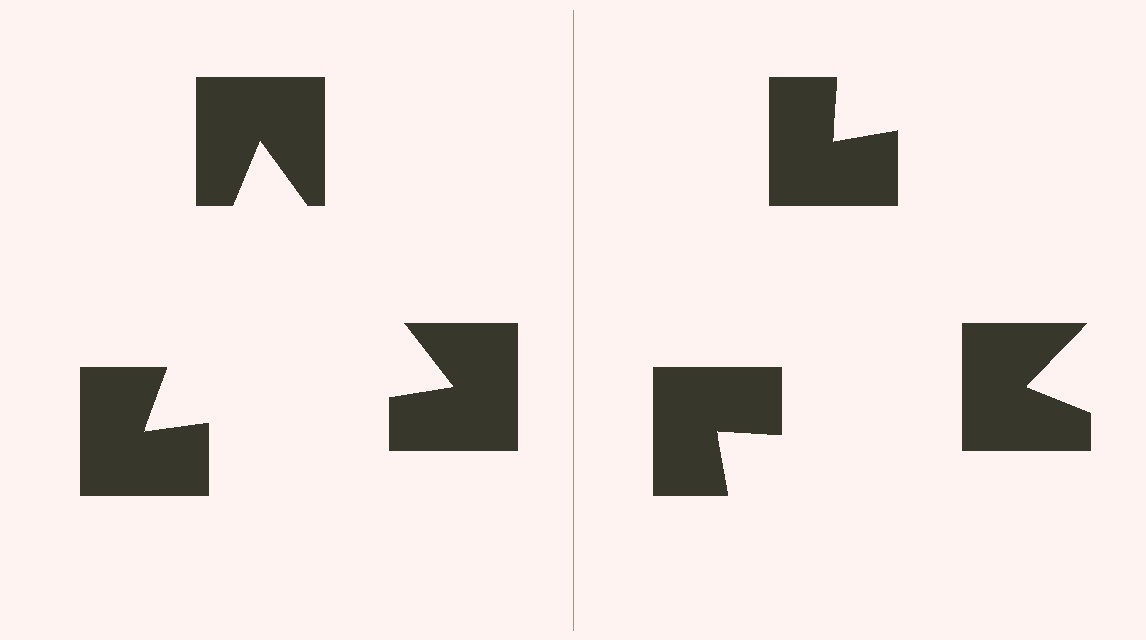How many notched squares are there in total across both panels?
6 — 3 on each side.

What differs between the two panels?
The notched squares are positioned identically on both sides; only the wedge orientations differ. On the left they align to a triangle; on the right they are misaligned.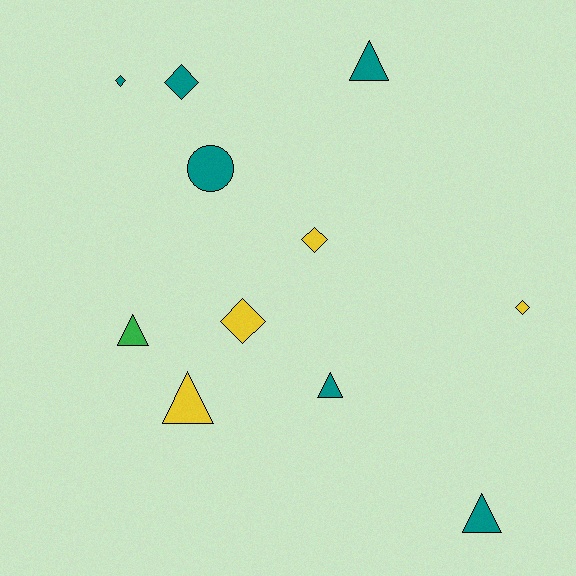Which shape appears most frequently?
Diamond, with 5 objects.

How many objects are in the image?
There are 11 objects.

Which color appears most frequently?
Teal, with 6 objects.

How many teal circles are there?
There is 1 teal circle.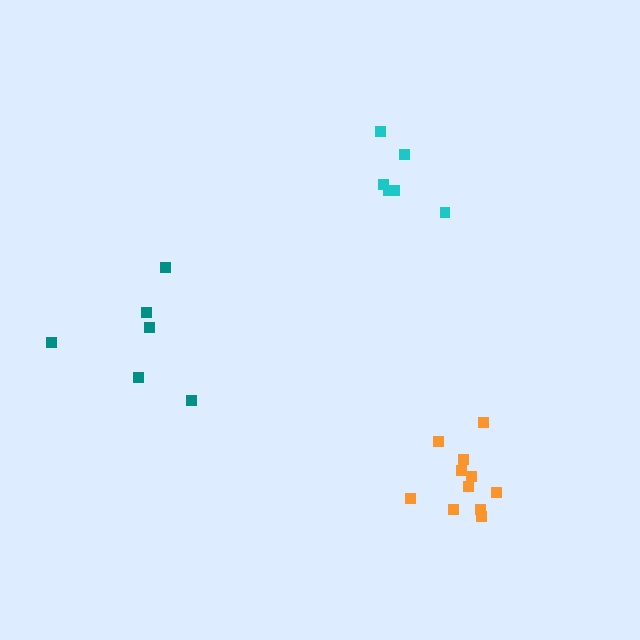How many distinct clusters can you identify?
There are 3 distinct clusters.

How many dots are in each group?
Group 1: 6 dots, Group 2: 11 dots, Group 3: 6 dots (23 total).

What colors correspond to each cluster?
The clusters are colored: teal, orange, cyan.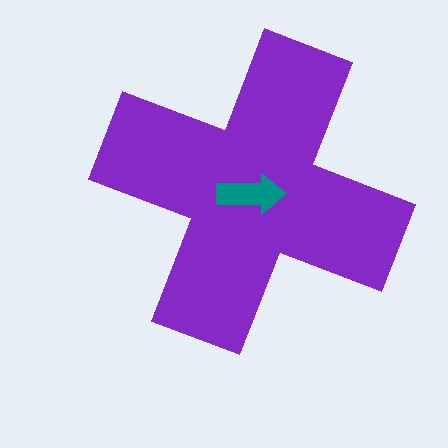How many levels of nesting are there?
2.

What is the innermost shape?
The teal arrow.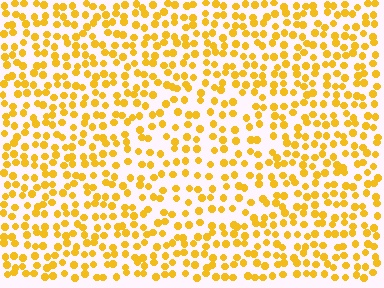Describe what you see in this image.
The image contains small yellow elements arranged at two different densities. A circle-shaped region is visible where the elements are less densely packed than the surrounding area.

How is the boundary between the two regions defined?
The boundary is defined by a change in element density (approximately 1.5x ratio). All elements are the same color, size, and shape.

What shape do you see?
I see a circle.